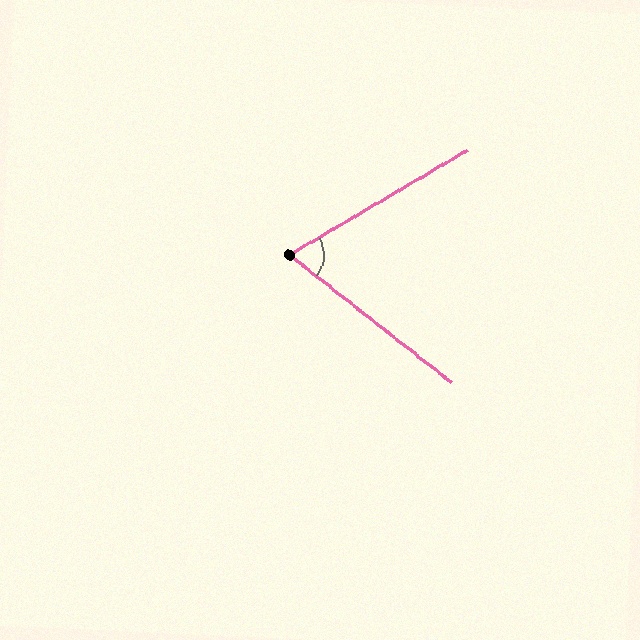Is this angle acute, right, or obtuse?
It is acute.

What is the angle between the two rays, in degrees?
Approximately 69 degrees.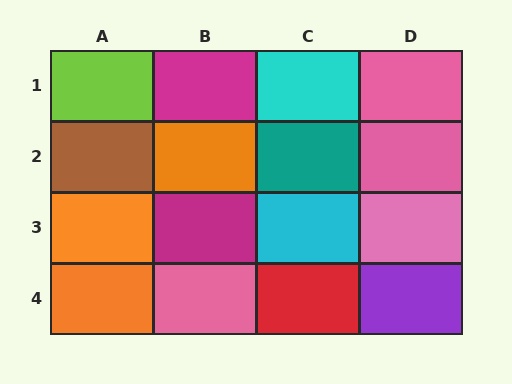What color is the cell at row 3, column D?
Pink.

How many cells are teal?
1 cell is teal.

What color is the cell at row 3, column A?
Orange.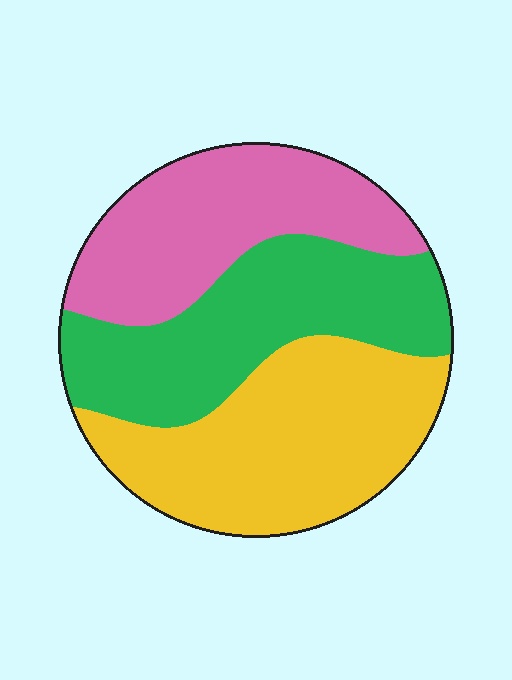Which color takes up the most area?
Yellow, at roughly 35%.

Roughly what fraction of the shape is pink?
Pink covers 30% of the shape.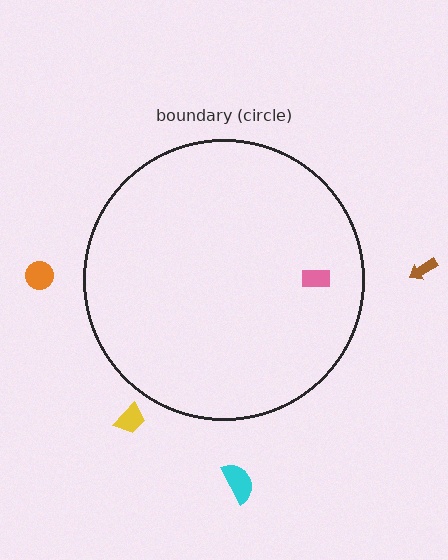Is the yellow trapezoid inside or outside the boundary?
Outside.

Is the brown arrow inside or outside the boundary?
Outside.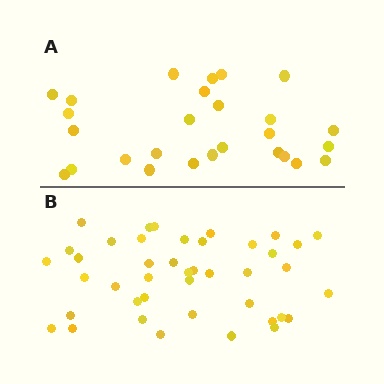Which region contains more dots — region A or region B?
Region B (the bottom region) has more dots.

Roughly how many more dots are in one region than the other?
Region B has approximately 15 more dots than region A.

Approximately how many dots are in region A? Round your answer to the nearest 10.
About 30 dots. (The exact count is 27, which rounds to 30.)